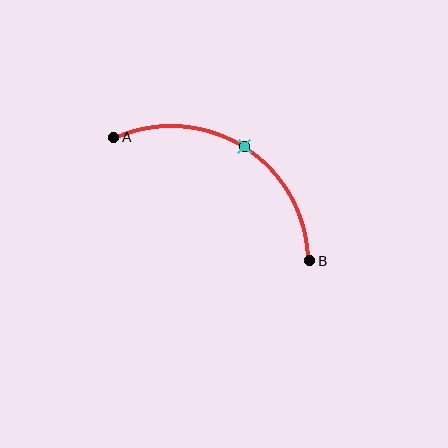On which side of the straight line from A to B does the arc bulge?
The arc bulges above the straight line connecting A and B.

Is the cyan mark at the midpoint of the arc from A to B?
Yes. The cyan mark lies on the arc at equal arc-length from both A and B — it is the arc midpoint.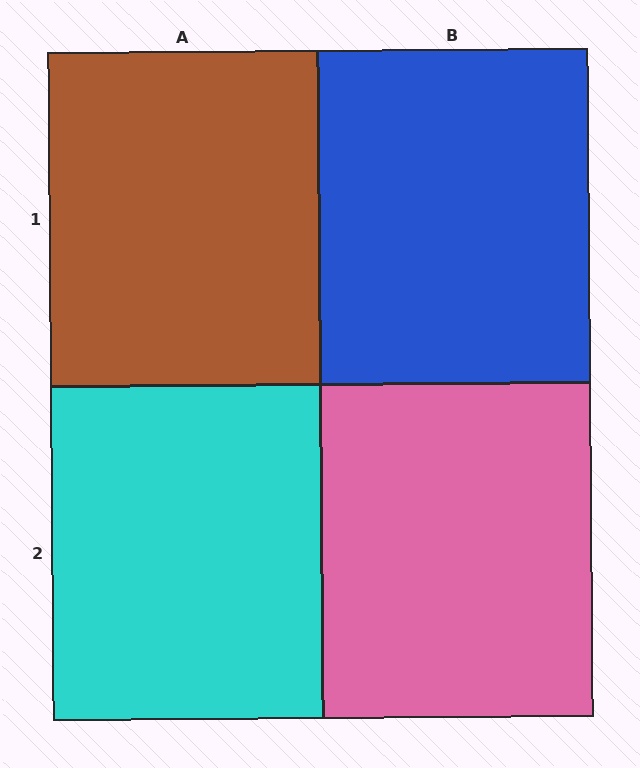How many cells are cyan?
1 cell is cyan.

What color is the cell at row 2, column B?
Pink.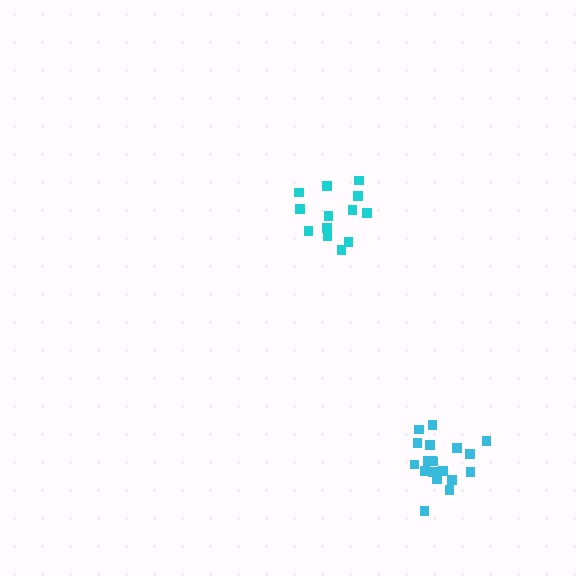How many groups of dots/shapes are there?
There are 2 groups.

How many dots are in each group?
Group 1: 13 dots, Group 2: 19 dots (32 total).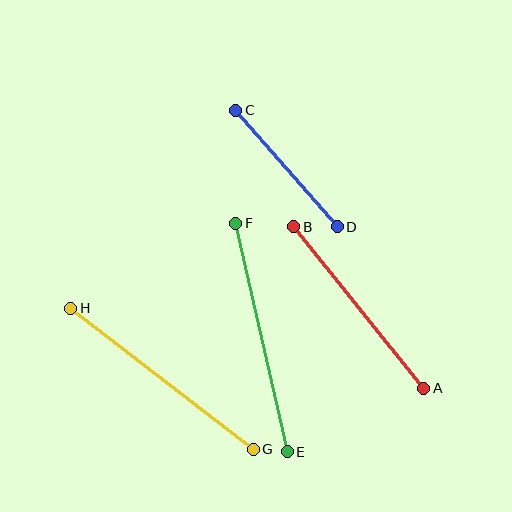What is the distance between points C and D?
The distance is approximately 154 pixels.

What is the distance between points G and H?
The distance is approximately 231 pixels.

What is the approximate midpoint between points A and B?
The midpoint is at approximately (359, 308) pixels.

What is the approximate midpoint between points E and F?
The midpoint is at approximately (261, 338) pixels.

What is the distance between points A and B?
The distance is approximately 207 pixels.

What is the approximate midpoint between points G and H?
The midpoint is at approximately (162, 379) pixels.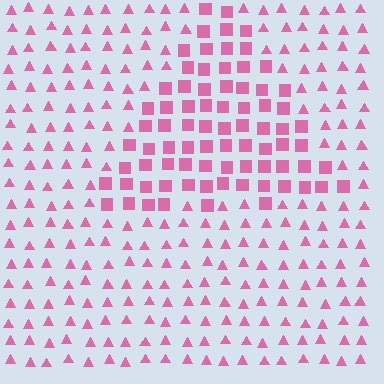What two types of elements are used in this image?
The image uses squares inside the triangle region and triangles outside it.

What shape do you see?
I see a triangle.